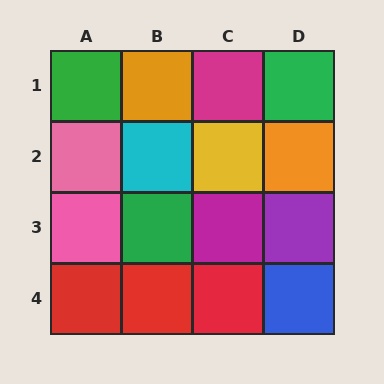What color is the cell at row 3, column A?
Pink.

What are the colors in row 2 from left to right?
Pink, cyan, yellow, orange.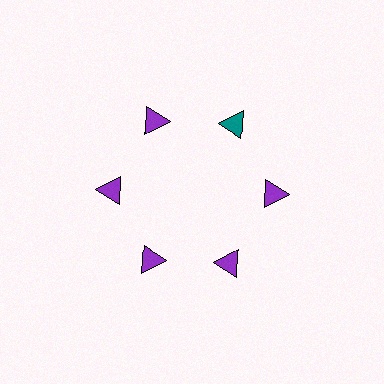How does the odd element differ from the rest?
It has a different color: teal instead of purple.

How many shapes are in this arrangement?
There are 6 shapes arranged in a ring pattern.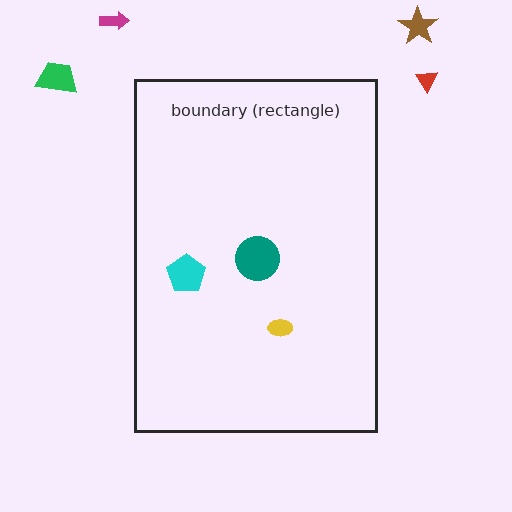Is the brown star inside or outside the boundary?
Outside.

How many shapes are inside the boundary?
3 inside, 4 outside.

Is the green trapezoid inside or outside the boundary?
Outside.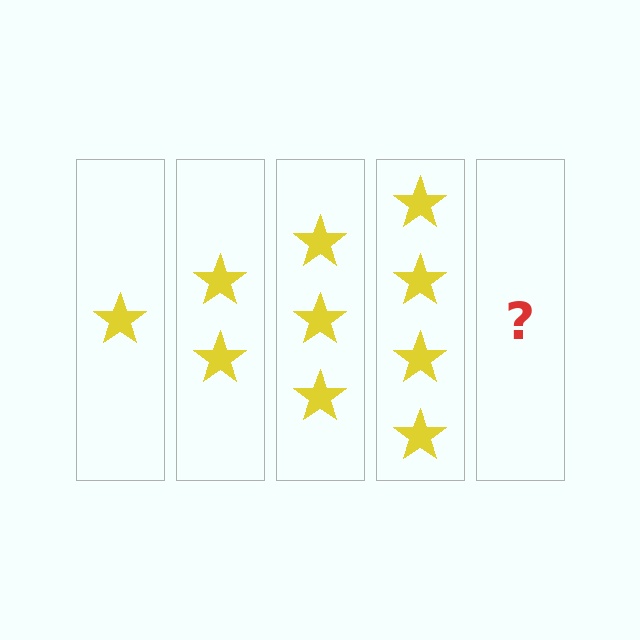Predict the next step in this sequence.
The next step is 5 stars.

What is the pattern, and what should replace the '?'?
The pattern is that each step adds one more star. The '?' should be 5 stars.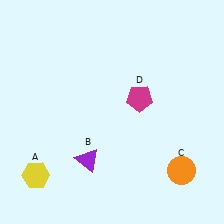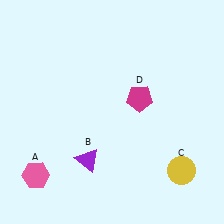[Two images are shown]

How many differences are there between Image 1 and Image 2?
There are 2 differences between the two images.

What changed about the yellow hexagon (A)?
In Image 1, A is yellow. In Image 2, it changed to pink.